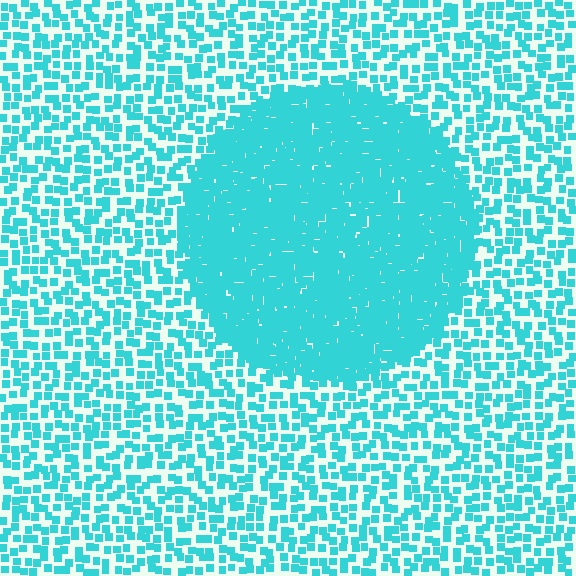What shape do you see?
I see a circle.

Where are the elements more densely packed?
The elements are more densely packed inside the circle boundary.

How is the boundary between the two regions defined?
The boundary is defined by a change in element density (approximately 2.8x ratio). All elements are the same color, size, and shape.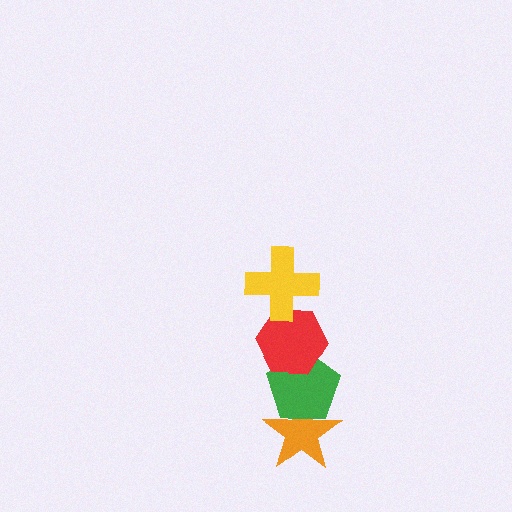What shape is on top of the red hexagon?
The yellow cross is on top of the red hexagon.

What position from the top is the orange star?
The orange star is 4th from the top.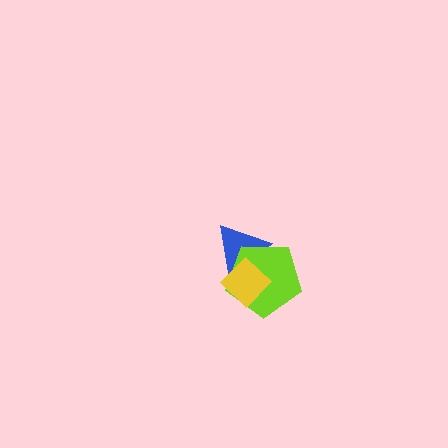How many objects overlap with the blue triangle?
2 objects overlap with the blue triangle.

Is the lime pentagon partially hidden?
Yes, it is partially covered by another shape.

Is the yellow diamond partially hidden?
No, no other shape covers it.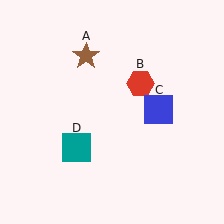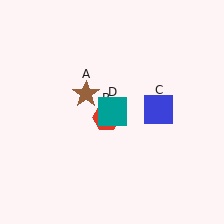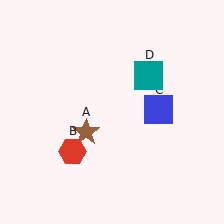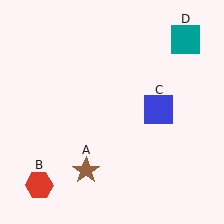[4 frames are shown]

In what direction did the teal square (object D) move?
The teal square (object D) moved up and to the right.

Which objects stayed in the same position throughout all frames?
Blue square (object C) remained stationary.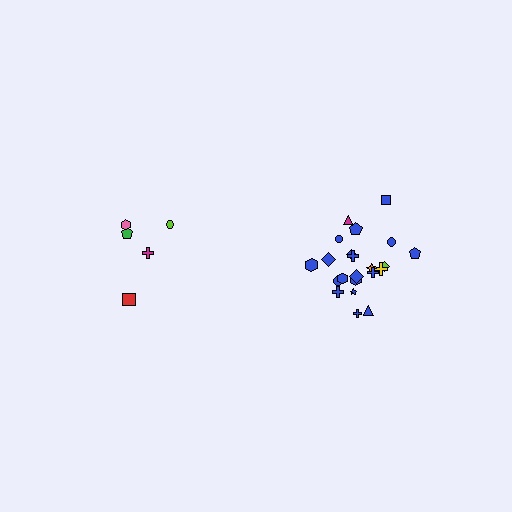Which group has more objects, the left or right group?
The right group.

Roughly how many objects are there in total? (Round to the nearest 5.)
Roughly 25 objects in total.